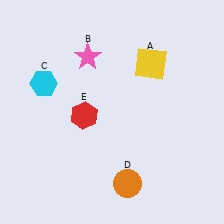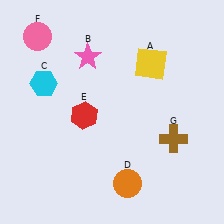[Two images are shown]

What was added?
A pink circle (F), a brown cross (G) were added in Image 2.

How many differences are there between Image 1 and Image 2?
There are 2 differences between the two images.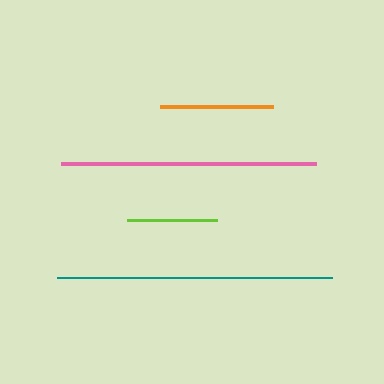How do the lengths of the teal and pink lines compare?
The teal and pink lines are approximately the same length.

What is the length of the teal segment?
The teal segment is approximately 275 pixels long.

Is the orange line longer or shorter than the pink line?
The pink line is longer than the orange line.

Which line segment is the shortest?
The lime line is the shortest at approximately 89 pixels.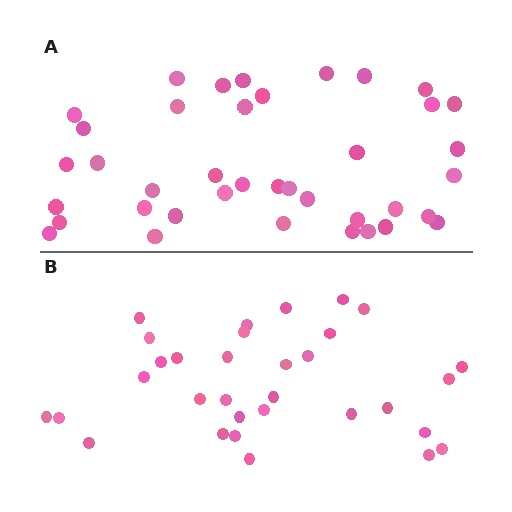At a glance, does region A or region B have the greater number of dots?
Region A (the top region) has more dots.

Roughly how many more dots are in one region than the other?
Region A has roughly 8 or so more dots than region B.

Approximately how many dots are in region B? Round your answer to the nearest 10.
About 30 dots. (The exact count is 32, which rounds to 30.)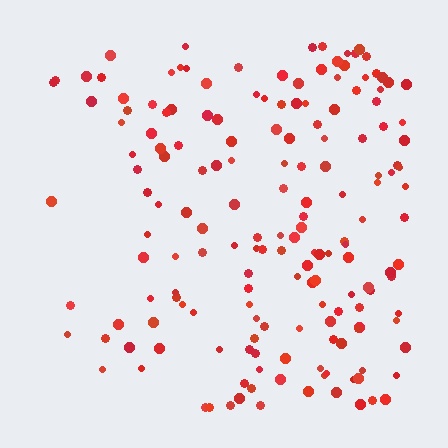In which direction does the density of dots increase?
From left to right, with the right side densest.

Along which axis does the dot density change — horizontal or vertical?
Horizontal.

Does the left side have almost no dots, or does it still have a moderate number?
Still a moderate number, just noticeably fewer than the right.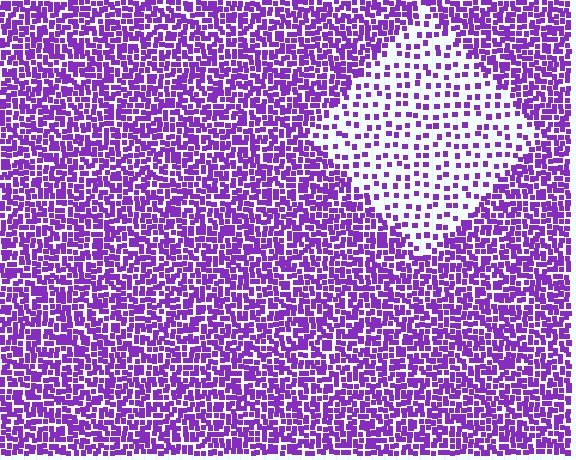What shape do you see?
I see a diamond.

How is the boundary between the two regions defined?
The boundary is defined by a change in element density (approximately 2.7x ratio). All elements are the same color, size, and shape.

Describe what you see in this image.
The image contains small purple elements arranged at two different densities. A diamond-shaped region is visible where the elements are less densely packed than the surrounding area.